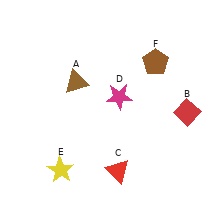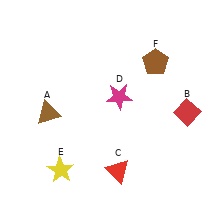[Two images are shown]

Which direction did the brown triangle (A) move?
The brown triangle (A) moved down.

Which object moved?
The brown triangle (A) moved down.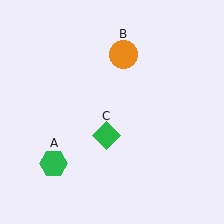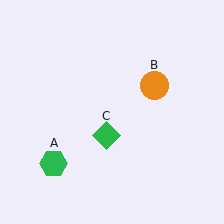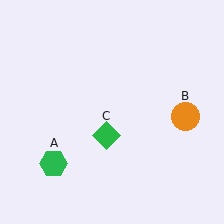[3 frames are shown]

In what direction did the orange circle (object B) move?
The orange circle (object B) moved down and to the right.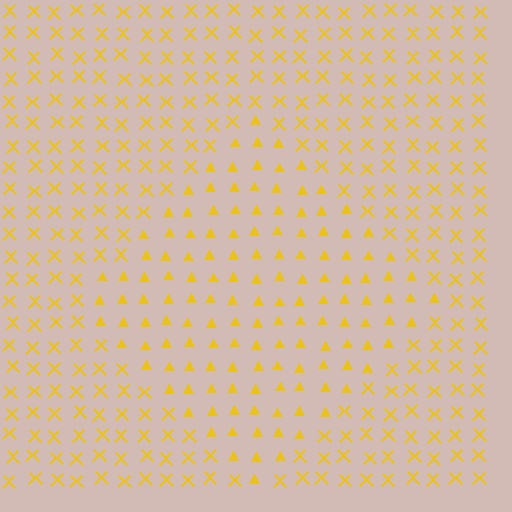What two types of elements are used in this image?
The image uses triangles inside the diamond region and X marks outside it.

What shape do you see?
I see a diamond.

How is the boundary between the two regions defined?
The boundary is defined by a change in element shape: triangles inside vs. X marks outside. All elements share the same color and spacing.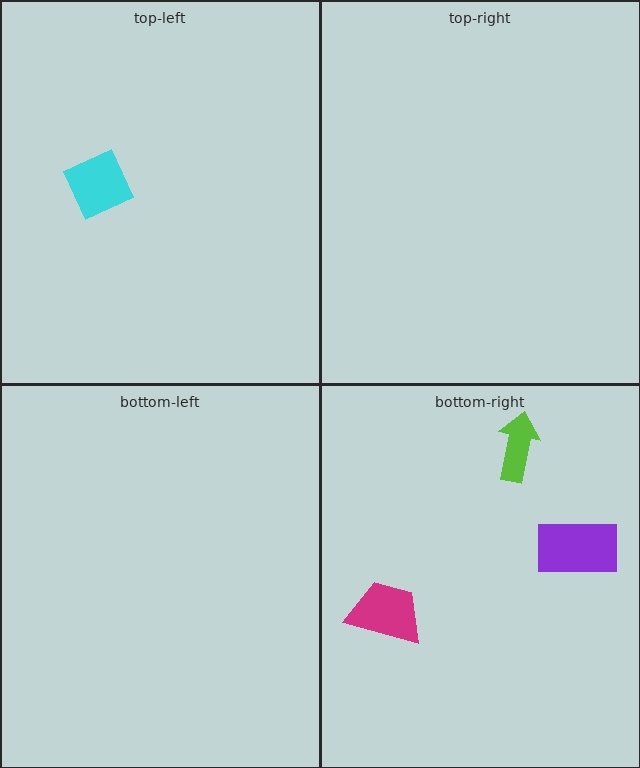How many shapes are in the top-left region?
1.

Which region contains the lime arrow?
The bottom-right region.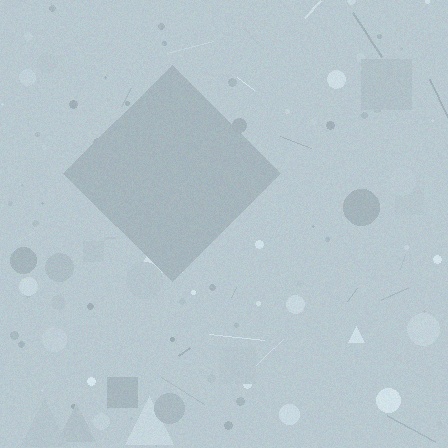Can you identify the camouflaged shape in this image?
The camouflaged shape is a diamond.